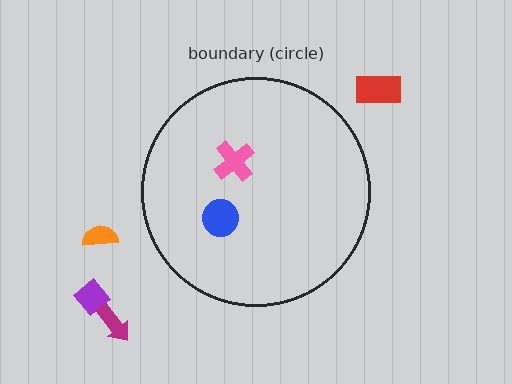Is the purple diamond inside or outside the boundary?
Outside.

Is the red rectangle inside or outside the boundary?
Outside.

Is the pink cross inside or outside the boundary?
Inside.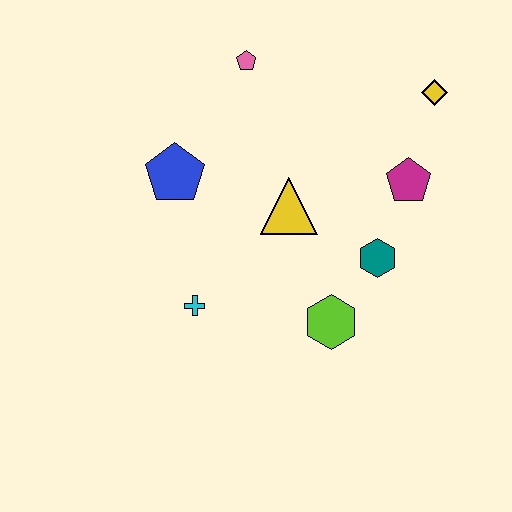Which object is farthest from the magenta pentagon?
The cyan cross is farthest from the magenta pentagon.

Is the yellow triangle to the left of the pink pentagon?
No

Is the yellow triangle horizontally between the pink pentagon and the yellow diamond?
Yes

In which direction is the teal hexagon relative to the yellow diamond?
The teal hexagon is below the yellow diamond.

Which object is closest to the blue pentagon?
The yellow triangle is closest to the blue pentagon.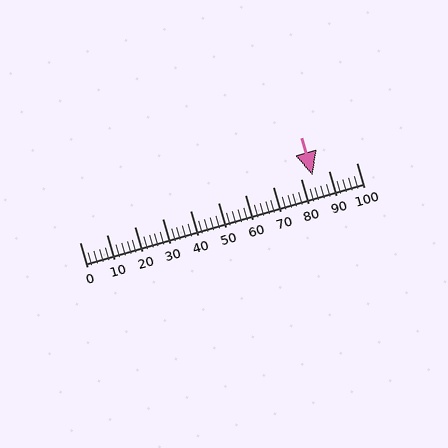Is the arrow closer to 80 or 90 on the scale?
The arrow is closer to 80.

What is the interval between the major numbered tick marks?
The major tick marks are spaced 10 units apart.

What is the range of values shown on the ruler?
The ruler shows values from 0 to 100.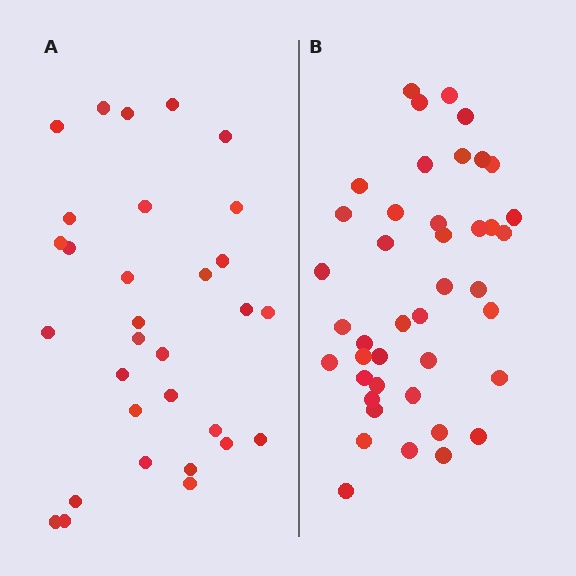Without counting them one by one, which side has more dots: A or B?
Region B (the right region) has more dots.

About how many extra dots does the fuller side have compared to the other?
Region B has roughly 12 or so more dots than region A.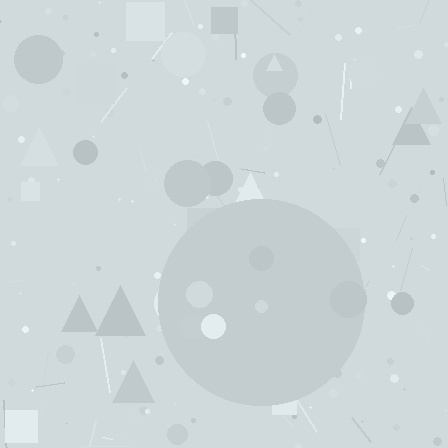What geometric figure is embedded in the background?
A circle is embedded in the background.